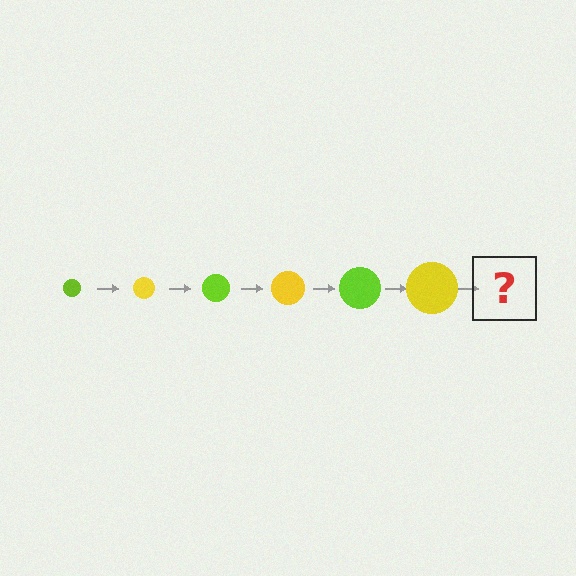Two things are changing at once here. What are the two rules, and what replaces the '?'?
The two rules are that the circle grows larger each step and the color cycles through lime and yellow. The '?' should be a lime circle, larger than the previous one.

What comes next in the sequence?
The next element should be a lime circle, larger than the previous one.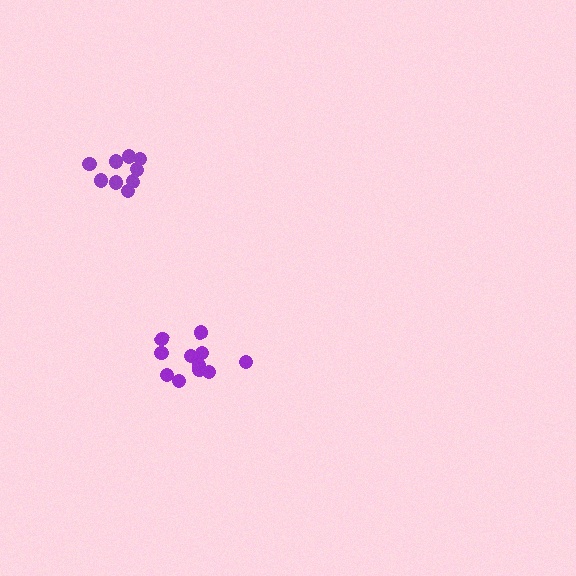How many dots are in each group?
Group 1: 9 dots, Group 2: 11 dots (20 total).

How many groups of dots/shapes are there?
There are 2 groups.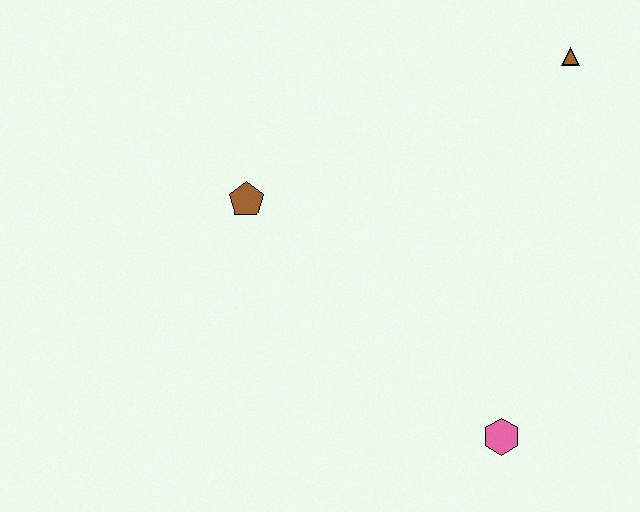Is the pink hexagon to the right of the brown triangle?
No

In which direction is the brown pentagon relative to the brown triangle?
The brown pentagon is to the left of the brown triangle.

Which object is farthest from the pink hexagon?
The brown triangle is farthest from the pink hexagon.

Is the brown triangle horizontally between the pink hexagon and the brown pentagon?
No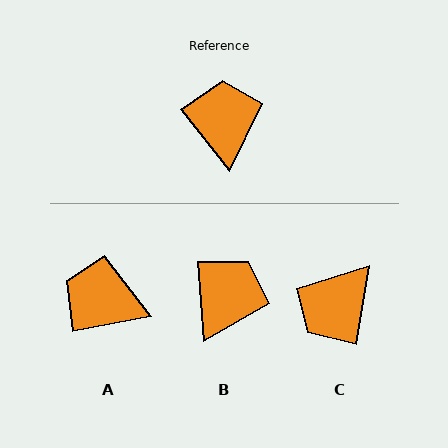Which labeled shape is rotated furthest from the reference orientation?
C, about 133 degrees away.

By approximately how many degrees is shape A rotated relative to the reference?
Approximately 63 degrees counter-clockwise.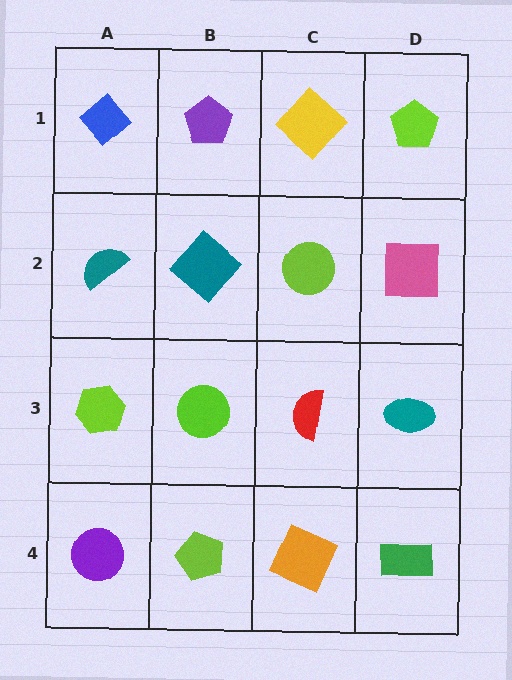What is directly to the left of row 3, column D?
A red semicircle.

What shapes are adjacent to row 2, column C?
A yellow diamond (row 1, column C), a red semicircle (row 3, column C), a teal diamond (row 2, column B), a pink square (row 2, column D).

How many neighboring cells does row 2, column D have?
3.